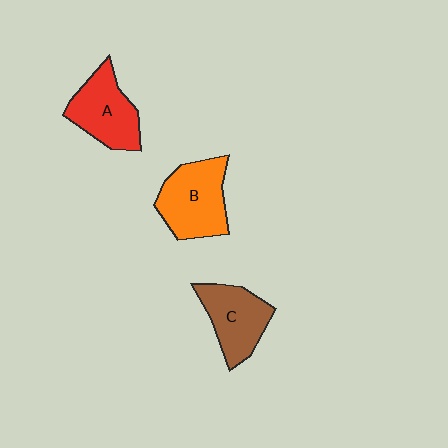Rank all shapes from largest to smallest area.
From largest to smallest: B (orange), A (red), C (brown).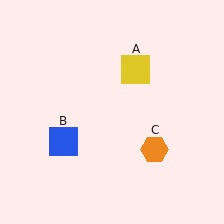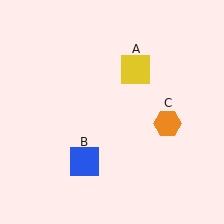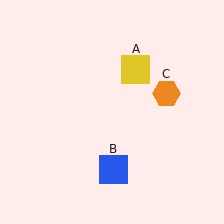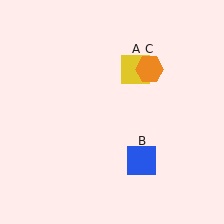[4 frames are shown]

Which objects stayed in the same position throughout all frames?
Yellow square (object A) remained stationary.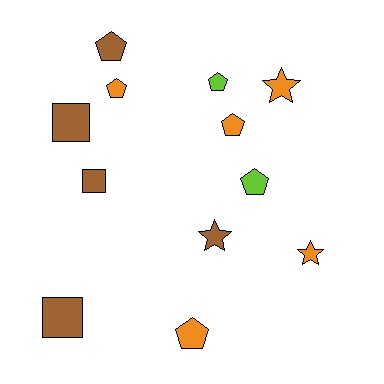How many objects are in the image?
There are 12 objects.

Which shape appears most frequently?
Pentagon, with 6 objects.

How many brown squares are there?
There are 3 brown squares.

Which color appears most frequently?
Brown, with 5 objects.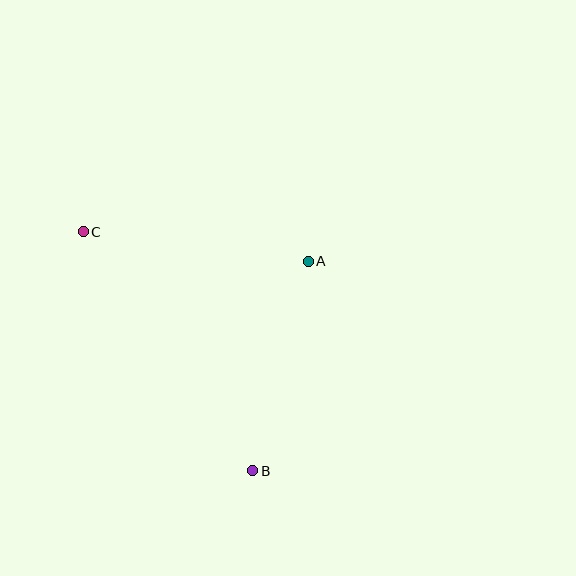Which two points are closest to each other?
Points A and B are closest to each other.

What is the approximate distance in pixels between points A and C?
The distance between A and C is approximately 227 pixels.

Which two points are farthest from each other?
Points B and C are farthest from each other.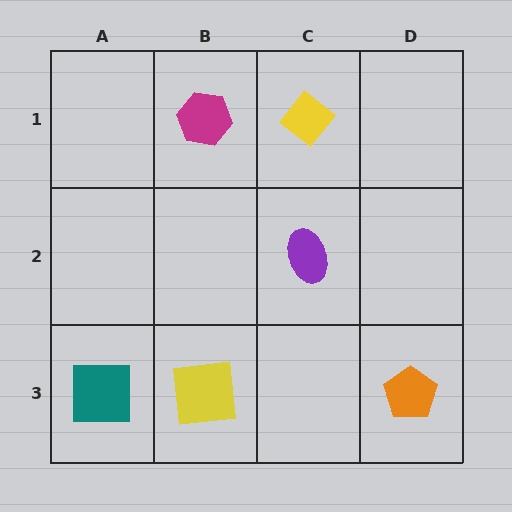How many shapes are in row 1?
2 shapes.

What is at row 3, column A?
A teal square.